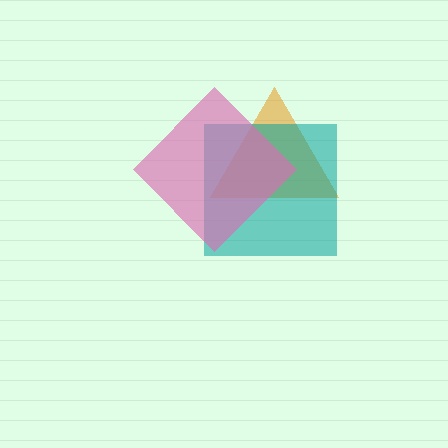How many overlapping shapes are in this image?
There are 3 overlapping shapes in the image.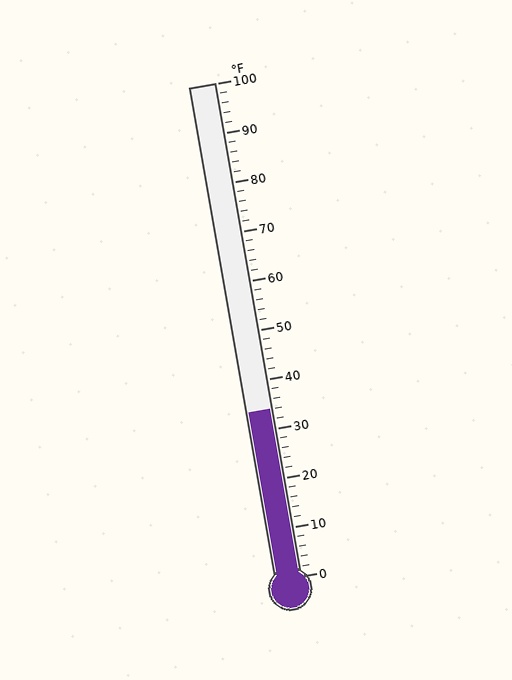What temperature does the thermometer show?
The thermometer shows approximately 34°F.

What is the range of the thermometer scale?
The thermometer scale ranges from 0°F to 100°F.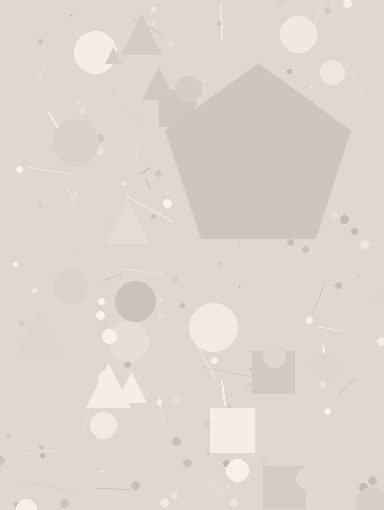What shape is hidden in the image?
A pentagon is hidden in the image.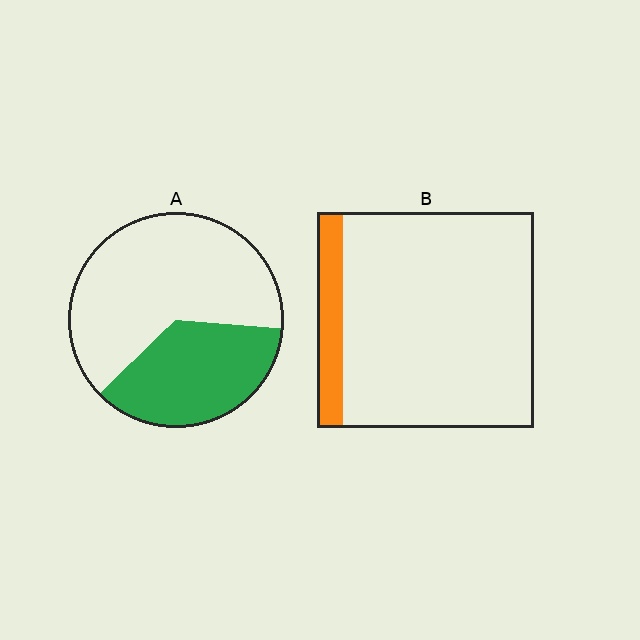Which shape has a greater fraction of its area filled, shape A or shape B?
Shape A.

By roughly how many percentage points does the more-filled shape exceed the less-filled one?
By roughly 25 percentage points (A over B).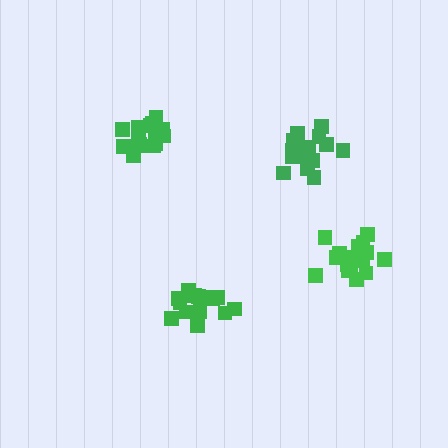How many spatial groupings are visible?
There are 4 spatial groupings.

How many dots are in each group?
Group 1: 18 dots, Group 2: 17 dots, Group 3: 16 dots, Group 4: 16 dots (67 total).